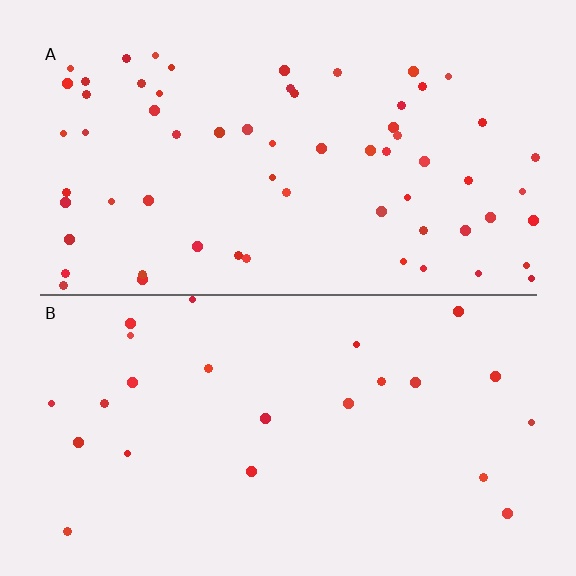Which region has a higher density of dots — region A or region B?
A (the top).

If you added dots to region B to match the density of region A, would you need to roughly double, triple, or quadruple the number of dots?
Approximately triple.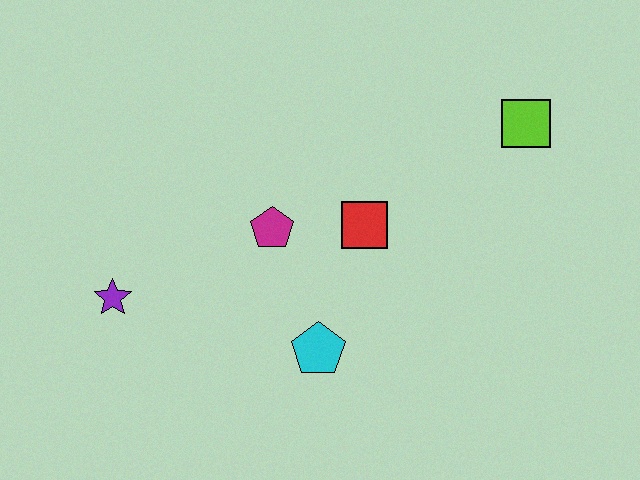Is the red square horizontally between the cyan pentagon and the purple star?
No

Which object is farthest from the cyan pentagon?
The lime square is farthest from the cyan pentagon.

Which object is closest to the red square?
The magenta pentagon is closest to the red square.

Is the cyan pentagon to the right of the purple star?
Yes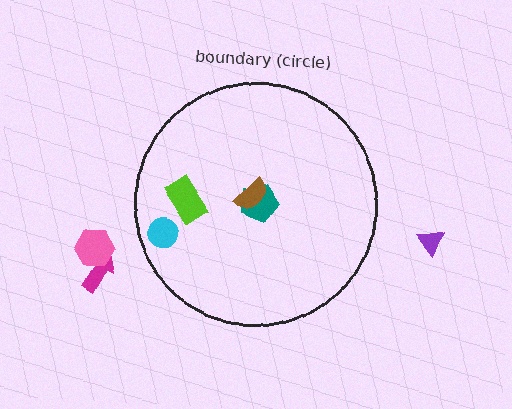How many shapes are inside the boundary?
4 inside, 3 outside.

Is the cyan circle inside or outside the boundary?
Inside.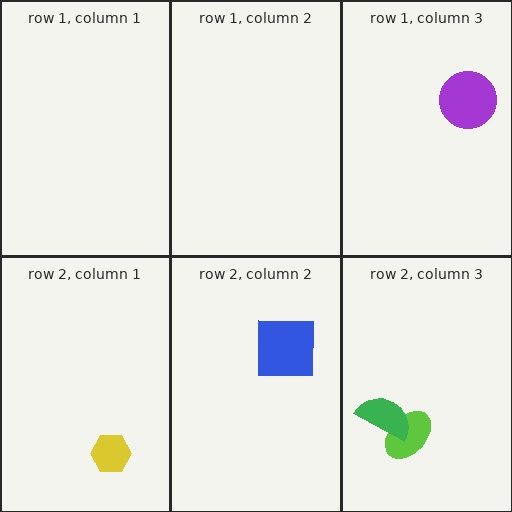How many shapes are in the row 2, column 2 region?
1.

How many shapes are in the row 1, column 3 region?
1.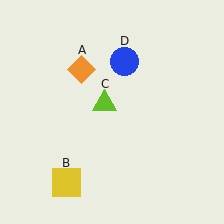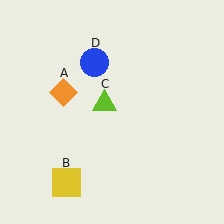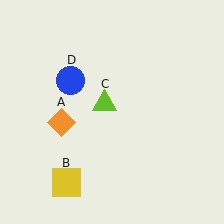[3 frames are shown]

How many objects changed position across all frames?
2 objects changed position: orange diamond (object A), blue circle (object D).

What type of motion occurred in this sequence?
The orange diamond (object A), blue circle (object D) rotated counterclockwise around the center of the scene.